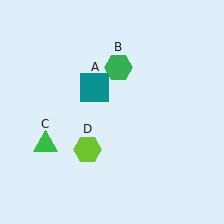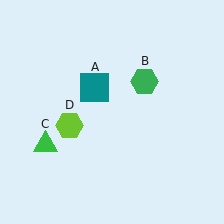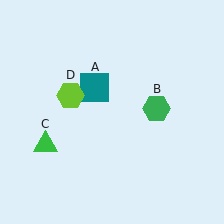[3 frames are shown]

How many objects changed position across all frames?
2 objects changed position: green hexagon (object B), lime hexagon (object D).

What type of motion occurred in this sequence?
The green hexagon (object B), lime hexagon (object D) rotated clockwise around the center of the scene.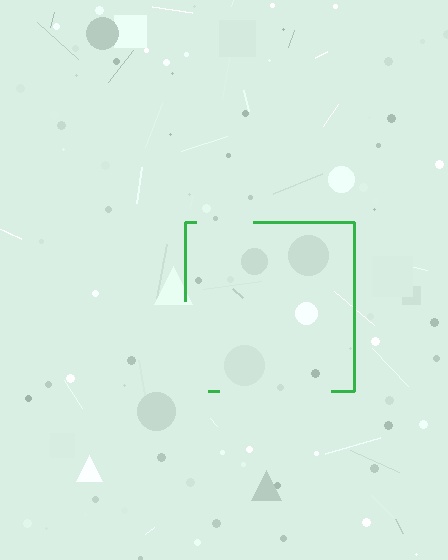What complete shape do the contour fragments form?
The contour fragments form a square.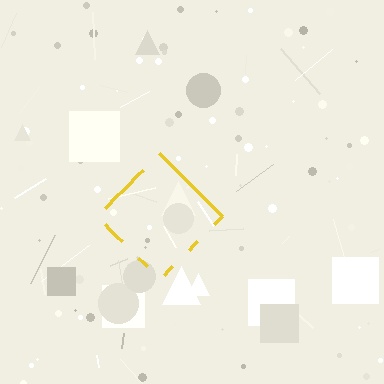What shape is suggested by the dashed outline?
The dashed outline suggests a diamond.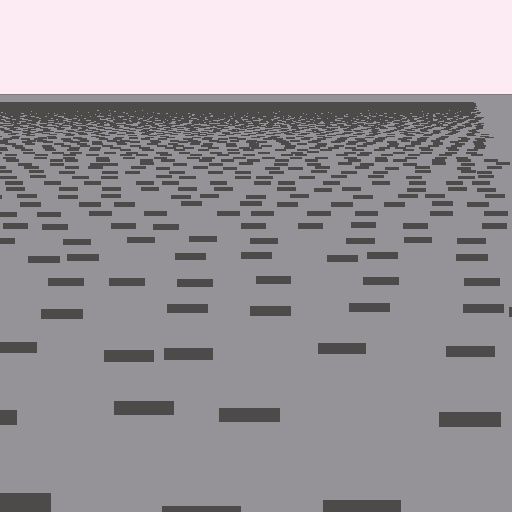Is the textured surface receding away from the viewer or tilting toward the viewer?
The surface is receding away from the viewer. Texture elements get smaller and denser toward the top.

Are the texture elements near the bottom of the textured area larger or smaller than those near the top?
Larger. Near the bottom, elements are closer to the viewer and appear at a bigger on-screen size.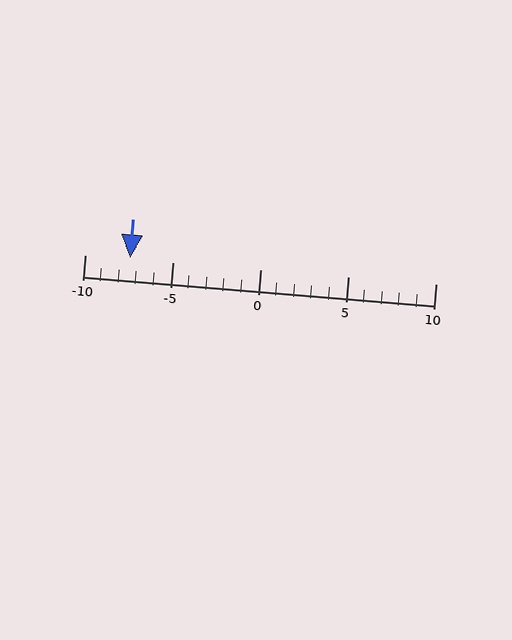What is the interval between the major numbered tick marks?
The major tick marks are spaced 5 units apart.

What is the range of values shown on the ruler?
The ruler shows values from -10 to 10.